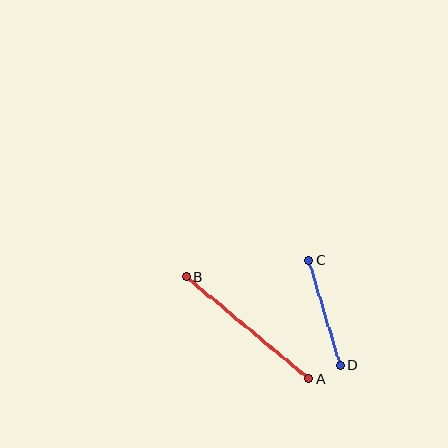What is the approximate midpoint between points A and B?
The midpoint is at approximately (248, 328) pixels.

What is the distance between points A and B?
The distance is approximately 160 pixels.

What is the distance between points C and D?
The distance is approximately 110 pixels.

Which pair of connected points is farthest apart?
Points A and B are farthest apart.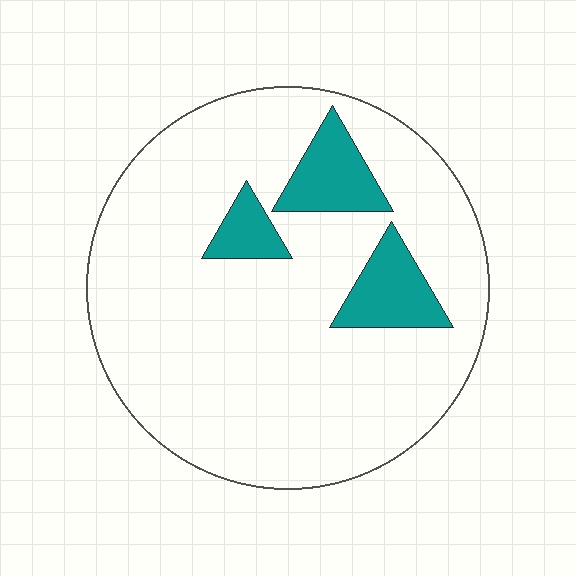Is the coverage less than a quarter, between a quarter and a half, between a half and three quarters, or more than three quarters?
Less than a quarter.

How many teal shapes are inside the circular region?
3.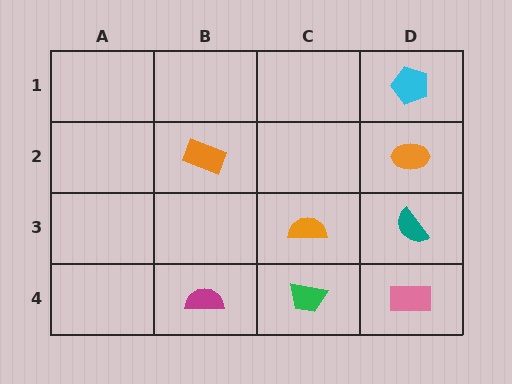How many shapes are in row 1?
1 shape.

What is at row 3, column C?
An orange semicircle.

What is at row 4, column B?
A magenta semicircle.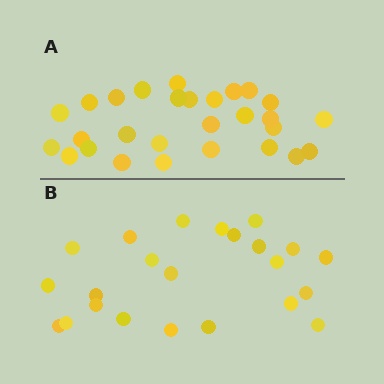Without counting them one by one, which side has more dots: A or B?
Region A (the top region) has more dots.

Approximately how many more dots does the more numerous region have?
Region A has about 5 more dots than region B.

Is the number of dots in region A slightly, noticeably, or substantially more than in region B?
Region A has only slightly more — the two regions are fairly close. The ratio is roughly 1.2 to 1.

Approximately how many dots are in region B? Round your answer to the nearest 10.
About 20 dots. (The exact count is 23, which rounds to 20.)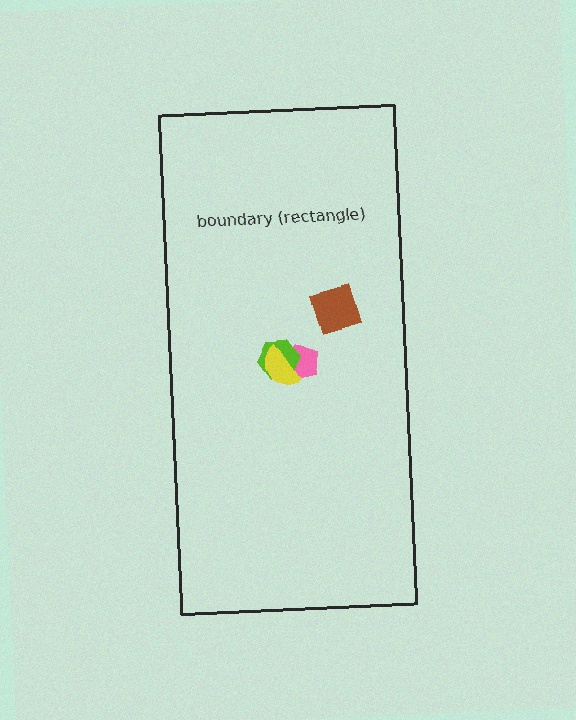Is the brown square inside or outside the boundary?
Inside.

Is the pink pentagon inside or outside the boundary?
Inside.